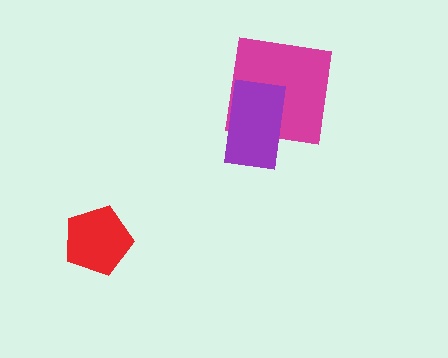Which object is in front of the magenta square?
The purple rectangle is in front of the magenta square.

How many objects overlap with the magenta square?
1 object overlaps with the magenta square.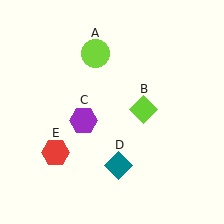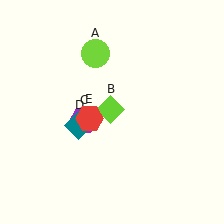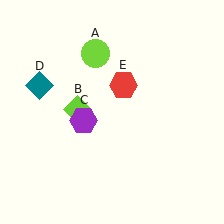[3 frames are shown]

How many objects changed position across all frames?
3 objects changed position: lime diamond (object B), teal diamond (object D), red hexagon (object E).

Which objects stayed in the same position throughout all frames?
Lime circle (object A) and purple hexagon (object C) remained stationary.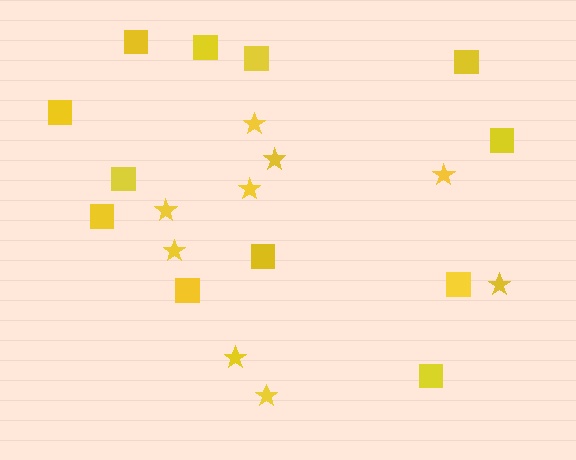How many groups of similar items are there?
There are 2 groups: one group of stars (9) and one group of squares (12).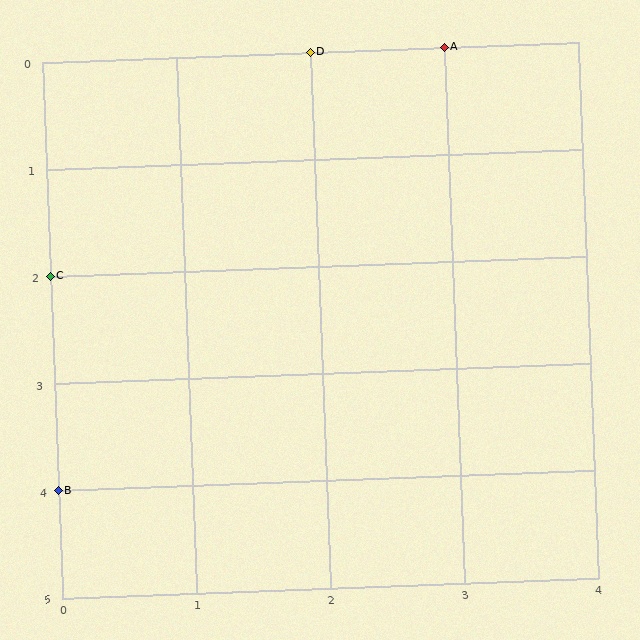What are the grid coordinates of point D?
Point D is at grid coordinates (2, 0).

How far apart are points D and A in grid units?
Points D and A are 1 column apart.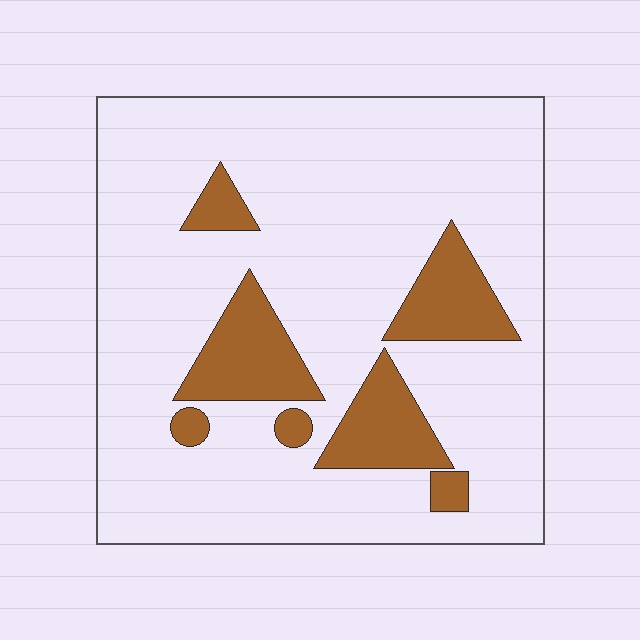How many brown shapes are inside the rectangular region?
7.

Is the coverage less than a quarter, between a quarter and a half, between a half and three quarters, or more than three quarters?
Less than a quarter.